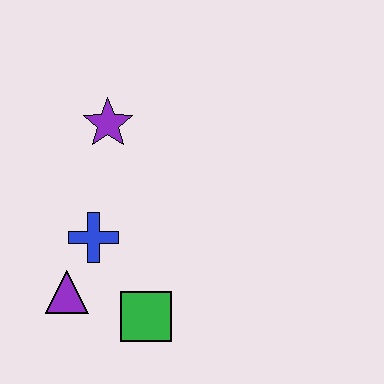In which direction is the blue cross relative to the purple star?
The blue cross is below the purple star.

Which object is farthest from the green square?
The purple star is farthest from the green square.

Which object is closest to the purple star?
The blue cross is closest to the purple star.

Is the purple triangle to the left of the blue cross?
Yes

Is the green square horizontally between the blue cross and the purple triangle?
No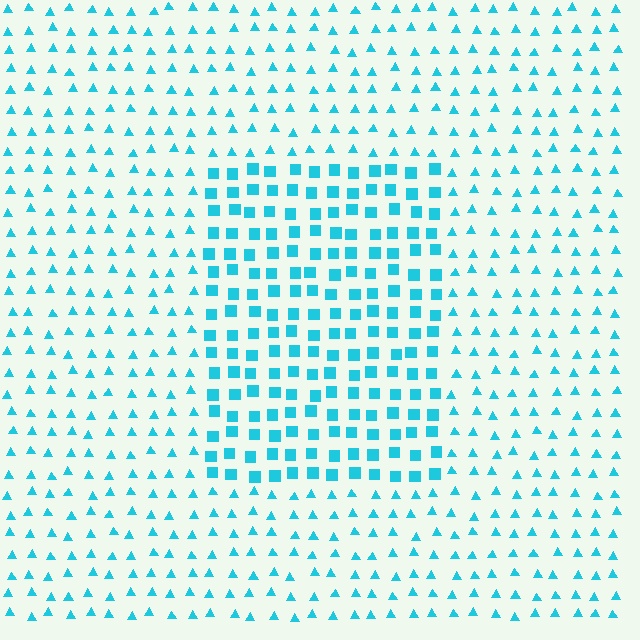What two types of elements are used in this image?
The image uses squares inside the rectangle region and triangles outside it.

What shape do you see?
I see a rectangle.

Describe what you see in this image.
The image is filled with small cyan elements arranged in a uniform grid. A rectangle-shaped region contains squares, while the surrounding area contains triangles. The boundary is defined purely by the change in element shape.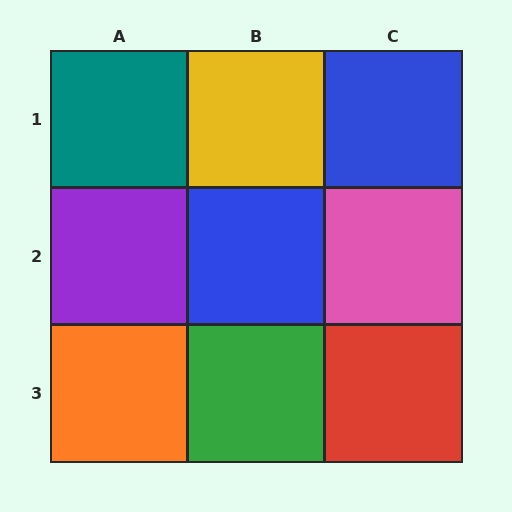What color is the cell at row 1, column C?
Blue.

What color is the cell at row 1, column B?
Yellow.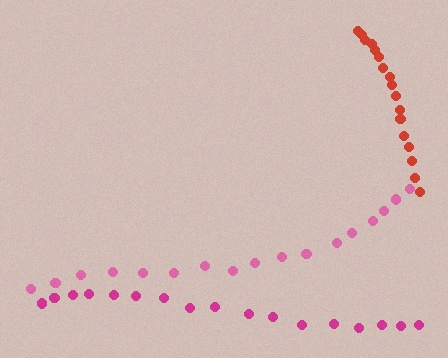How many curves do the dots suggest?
There are 3 distinct paths.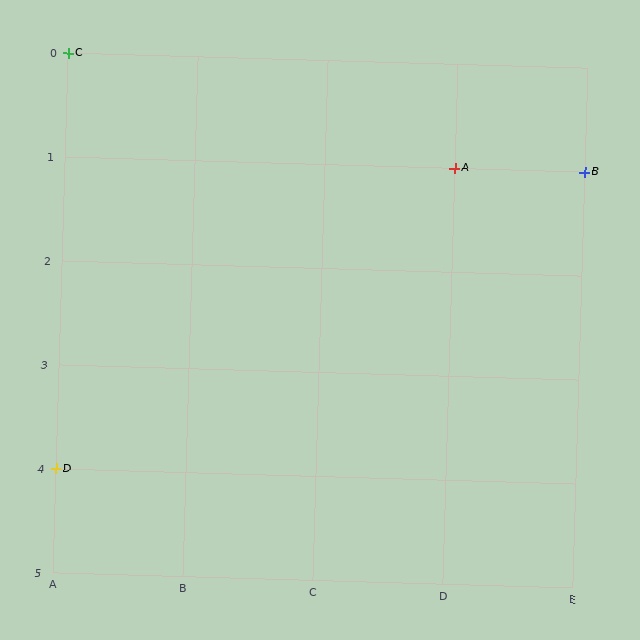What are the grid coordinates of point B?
Point B is at grid coordinates (E, 1).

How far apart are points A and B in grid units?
Points A and B are 1 column apart.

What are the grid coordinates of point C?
Point C is at grid coordinates (A, 0).